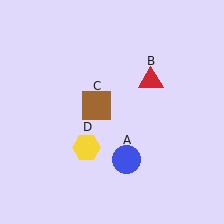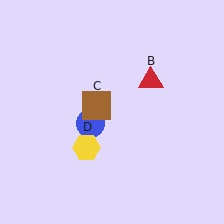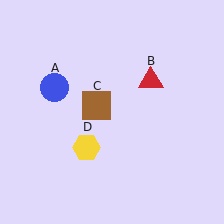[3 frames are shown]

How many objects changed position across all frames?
1 object changed position: blue circle (object A).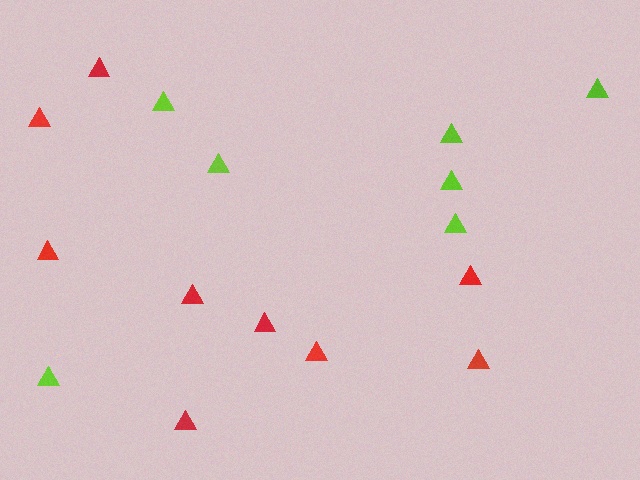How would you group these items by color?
There are 2 groups: one group of red triangles (9) and one group of lime triangles (7).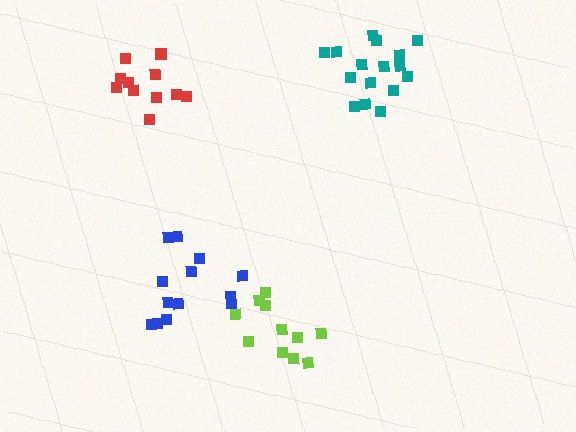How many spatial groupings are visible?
There are 4 spatial groupings.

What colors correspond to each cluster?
The clusters are colored: blue, teal, red, lime.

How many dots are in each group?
Group 1: 13 dots, Group 2: 16 dots, Group 3: 11 dots, Group 4: 11 dots (51 total).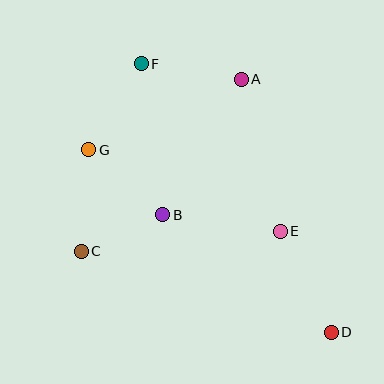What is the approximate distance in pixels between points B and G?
The distance between B and G is approximately 99 pixels.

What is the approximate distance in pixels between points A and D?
The distance between A and D is approximately 269 pixels.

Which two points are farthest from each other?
Points D and F are farthest from each other.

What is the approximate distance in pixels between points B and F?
The distance between B and F is approximately 153 pixels.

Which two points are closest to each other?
Points B and C are closest to each other.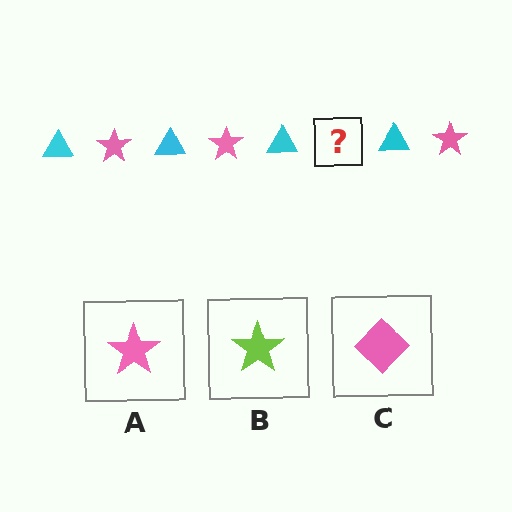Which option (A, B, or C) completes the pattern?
A.